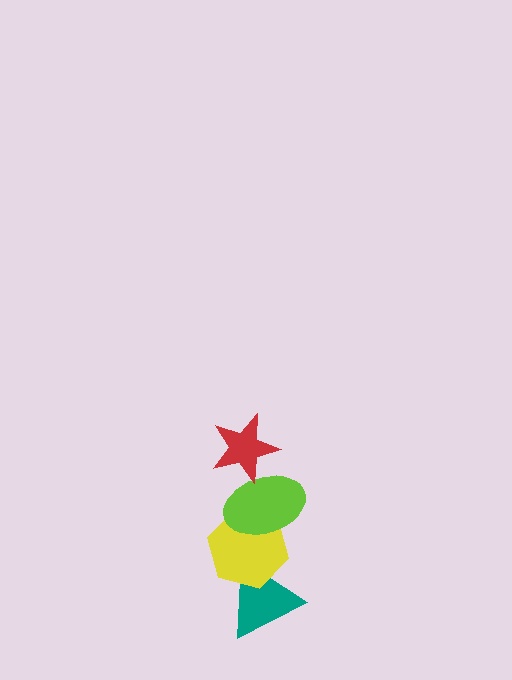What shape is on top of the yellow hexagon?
The lime ellipse is on top of the yellow hexagon.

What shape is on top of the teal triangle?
The yellow hexagon is on top of the teal triangle.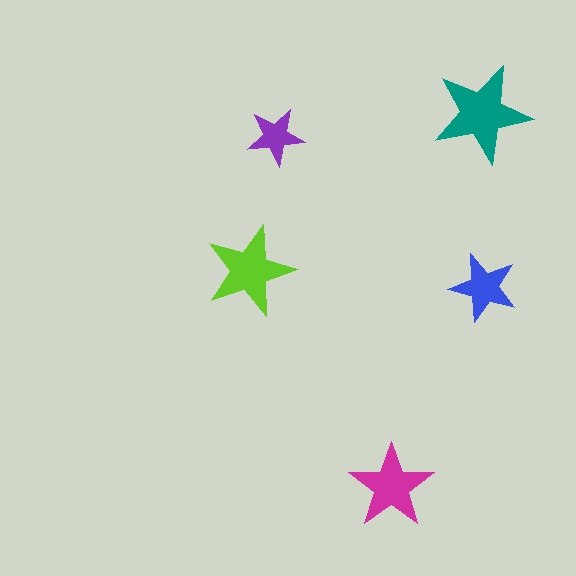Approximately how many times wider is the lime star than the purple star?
About 1.5 times wider.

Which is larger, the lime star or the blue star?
The lime one.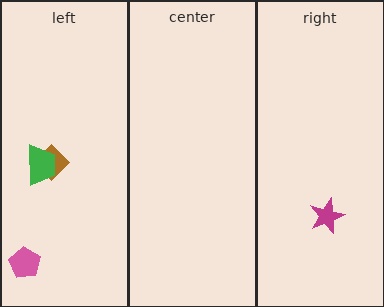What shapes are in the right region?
The magenta star.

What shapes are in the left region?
The brown diamond, the pink pentagon, the green trapezoid.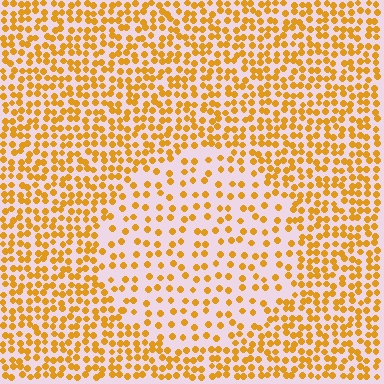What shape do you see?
I see a circle.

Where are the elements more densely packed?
The elements are more densely packed outside the circle boundary.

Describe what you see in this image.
The image contains small orange elements arranged at two different densities. A circle-shaped region is visible where the elements are less densely packed than the surrounding area.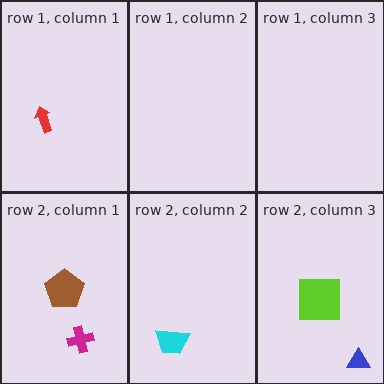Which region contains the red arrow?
The row 1, column 1 region.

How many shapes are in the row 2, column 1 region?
2.